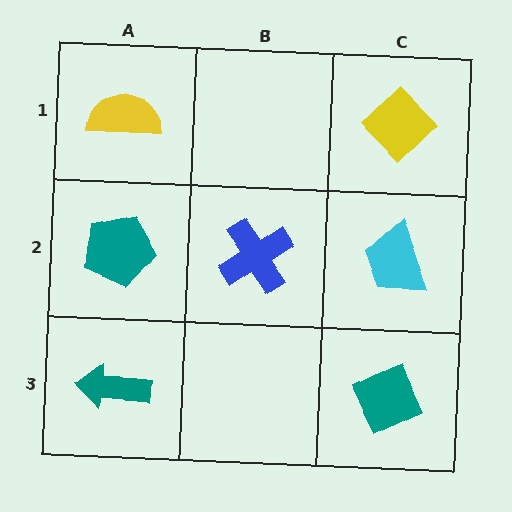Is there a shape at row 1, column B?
No, that cell is empty.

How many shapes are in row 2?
3 shapes.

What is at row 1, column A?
A yellow semicircle.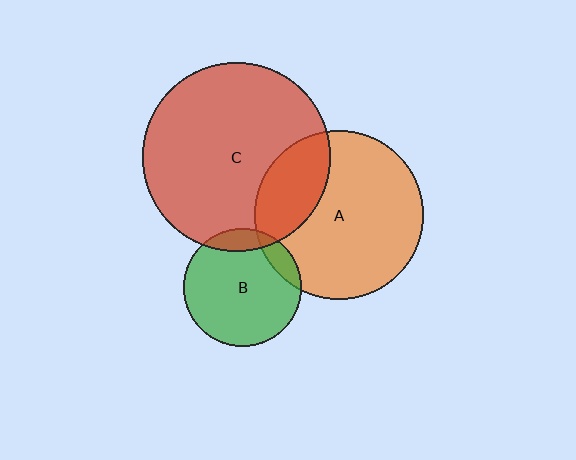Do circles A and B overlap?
Yes.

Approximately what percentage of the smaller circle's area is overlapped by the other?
Approximately 10%.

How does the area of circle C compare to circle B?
Approximately 2.6 times.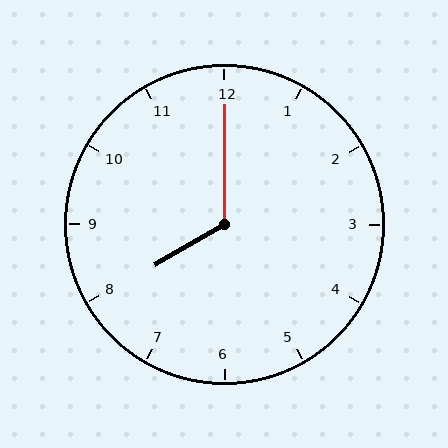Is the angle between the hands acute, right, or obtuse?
It is obtuse.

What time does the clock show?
8:00.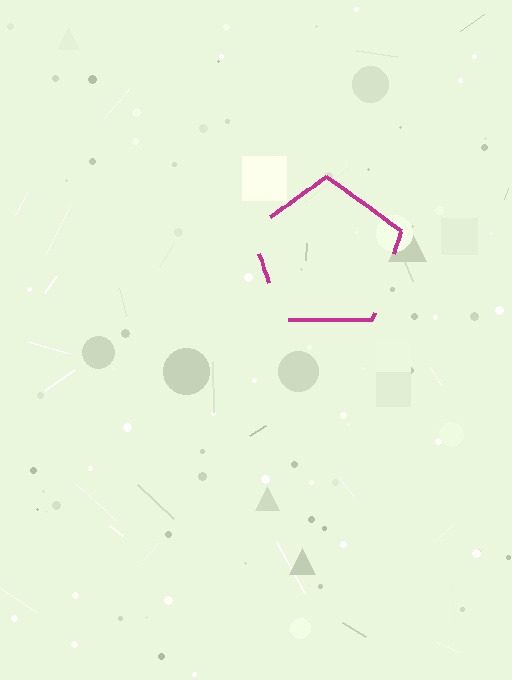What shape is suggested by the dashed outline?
The dashed outline suggests a pentagon.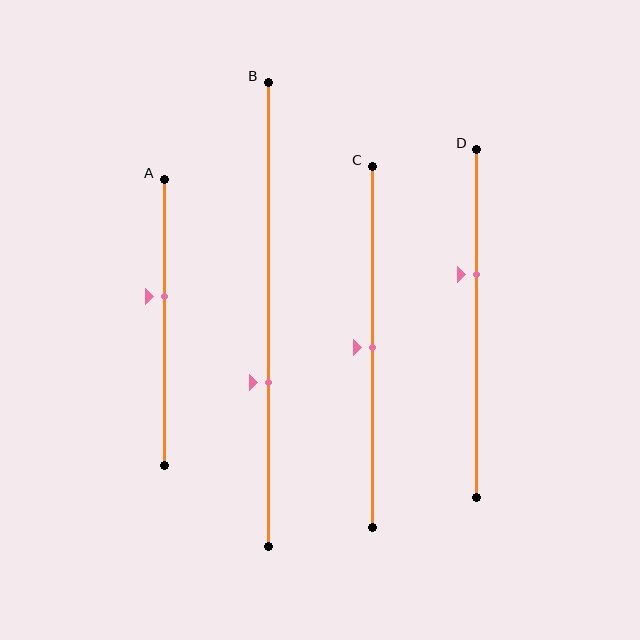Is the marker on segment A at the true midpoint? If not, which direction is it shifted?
No, the marker on segment A is shifted upward by about 9% of the segment length.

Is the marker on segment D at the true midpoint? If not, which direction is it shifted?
No, the marker on segment D is shifted upward by about 14% of the segment length.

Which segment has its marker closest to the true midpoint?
Segment C has its marker closest to the true midpoint.